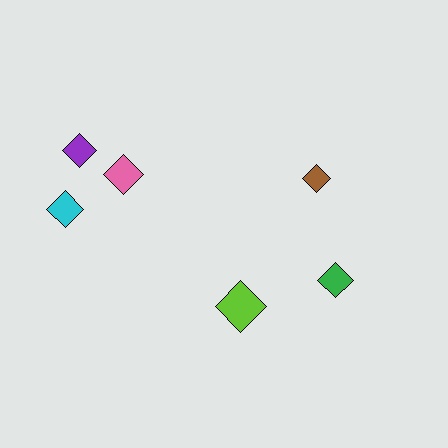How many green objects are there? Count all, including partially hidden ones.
There is 1 green object.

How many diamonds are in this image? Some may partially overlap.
There are 6 diamonds.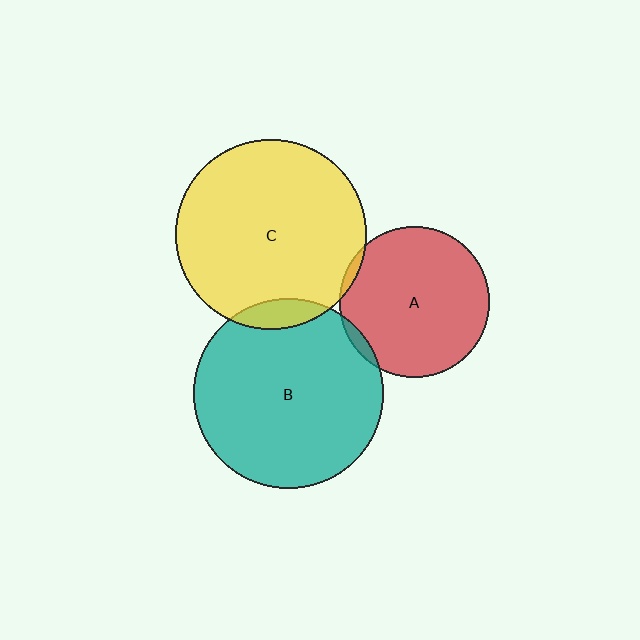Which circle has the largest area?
Circle C (yellow).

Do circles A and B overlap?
Yes.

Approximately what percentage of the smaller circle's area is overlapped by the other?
Approximately 5%.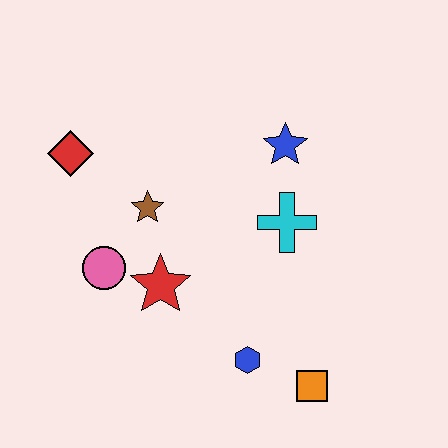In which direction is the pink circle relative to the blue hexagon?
The pink circle is to the left of the blue hexagon.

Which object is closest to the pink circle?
The red star is closest to the pink circle.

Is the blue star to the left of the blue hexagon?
No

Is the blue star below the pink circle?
No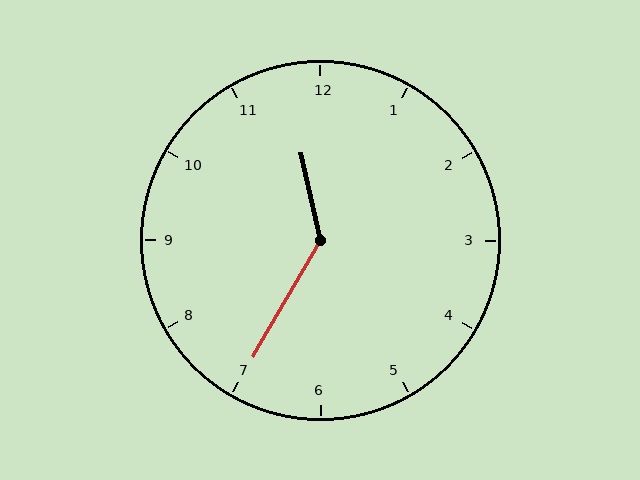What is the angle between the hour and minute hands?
Approximately 138 degrees.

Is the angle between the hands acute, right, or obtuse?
It is obtuse.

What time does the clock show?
11:35.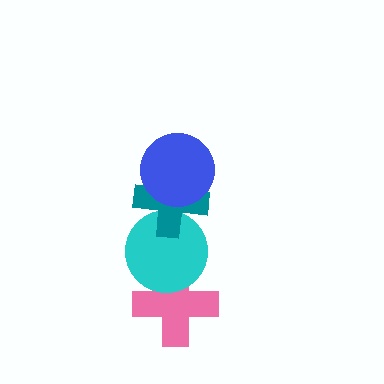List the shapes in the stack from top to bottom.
From top to bottom: the blue circle, the teal cross, the cyan circle, the pink cross.